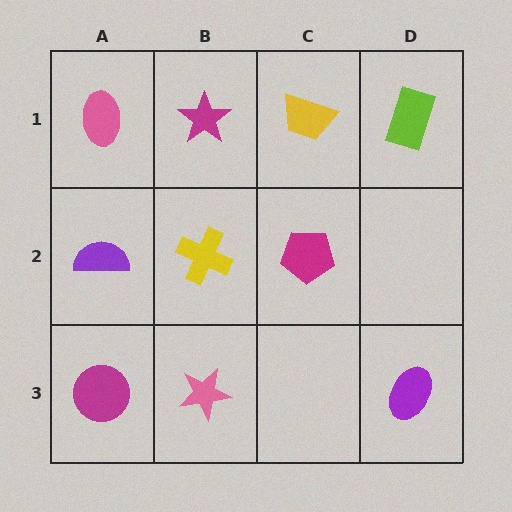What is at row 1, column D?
A lime rectangle.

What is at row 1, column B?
A magenta star.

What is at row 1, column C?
A yellow trapezoid.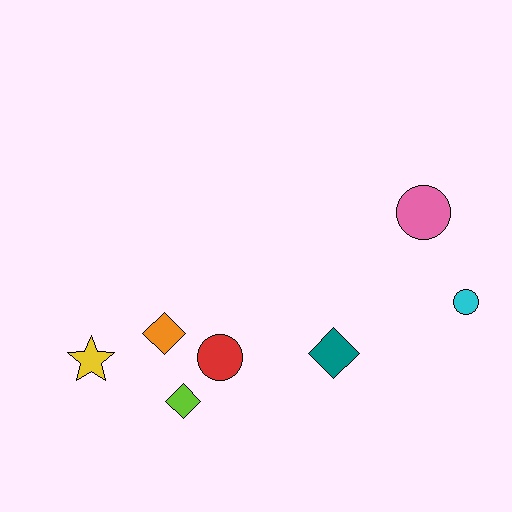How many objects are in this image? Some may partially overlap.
There are 7 objects.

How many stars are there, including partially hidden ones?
There is 1 star.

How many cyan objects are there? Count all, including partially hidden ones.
There is 1 cyan object.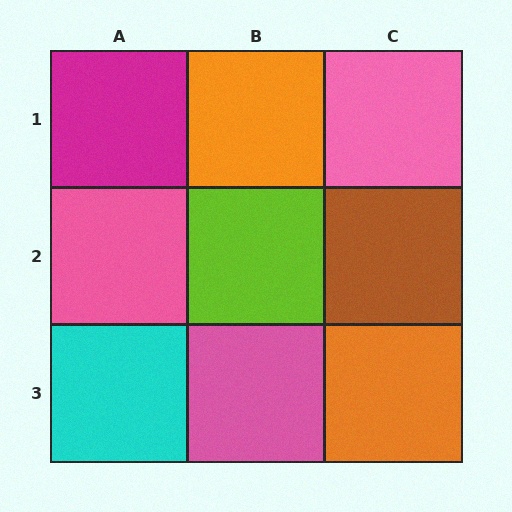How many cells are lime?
1 cell is lime.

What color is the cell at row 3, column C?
Orange.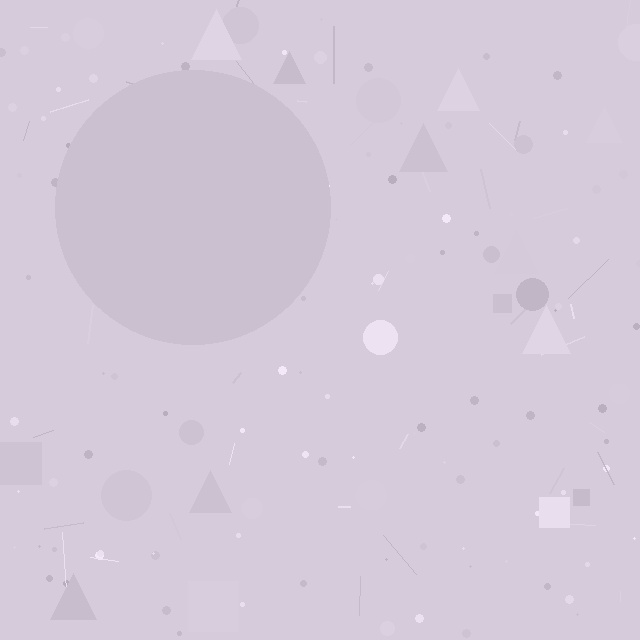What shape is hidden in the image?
A circle is hidden in the image.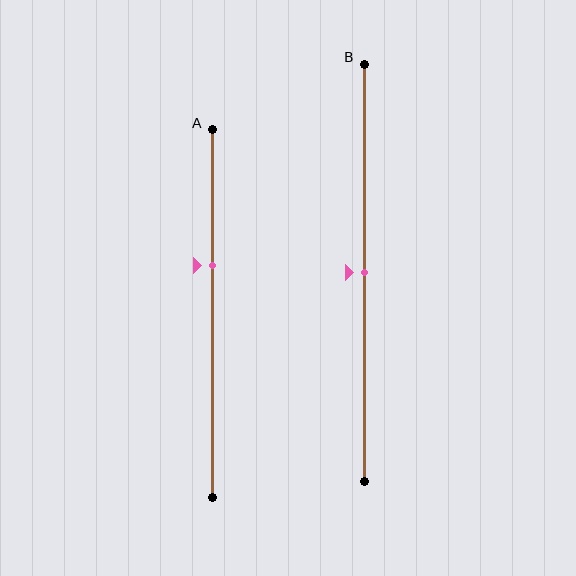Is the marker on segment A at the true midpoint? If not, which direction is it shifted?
No, the marker on segment A is shifted upward by about 13% of the segment length.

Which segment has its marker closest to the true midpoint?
Segment B has its marker closest to the true midpoint.